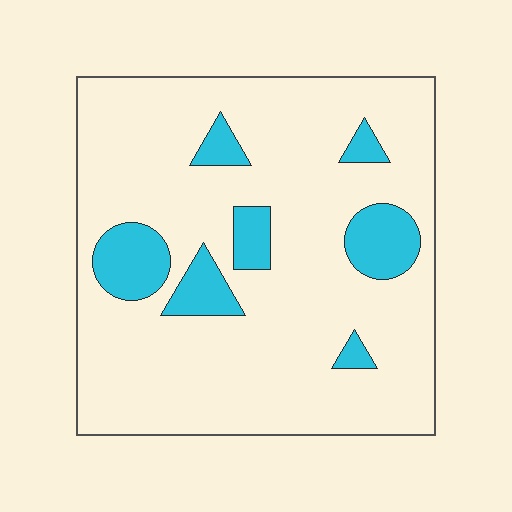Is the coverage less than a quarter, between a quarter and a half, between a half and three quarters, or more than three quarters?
Less than a quarter.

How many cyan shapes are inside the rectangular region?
7.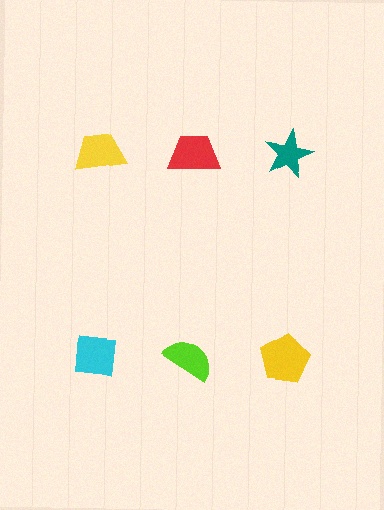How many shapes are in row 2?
3 shapes.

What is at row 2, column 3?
A yellow pentagon.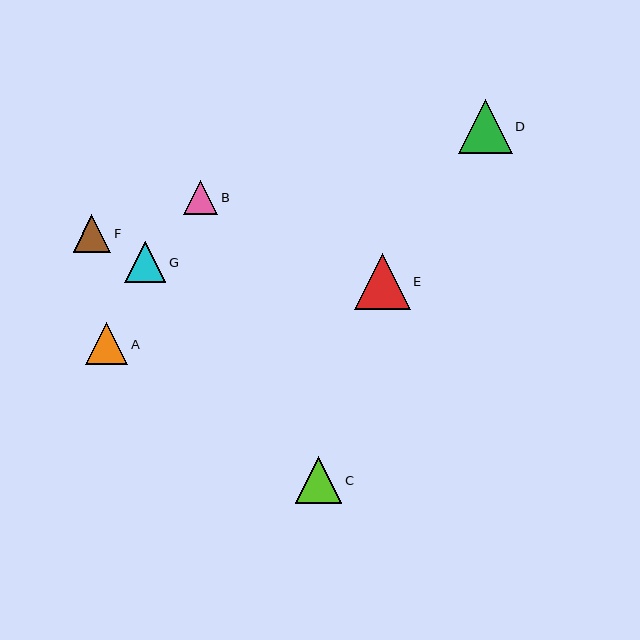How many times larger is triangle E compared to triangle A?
Triangle E is approximately 1.3 times the size of triangle A.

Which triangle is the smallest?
Triangle B is the smallest with a size of approximately 35 pixels.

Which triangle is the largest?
Triangle E is the largest with a size of approximately 56 pixels.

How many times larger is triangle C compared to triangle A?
Triangle C is approximately 1.1 times the size of triangle A.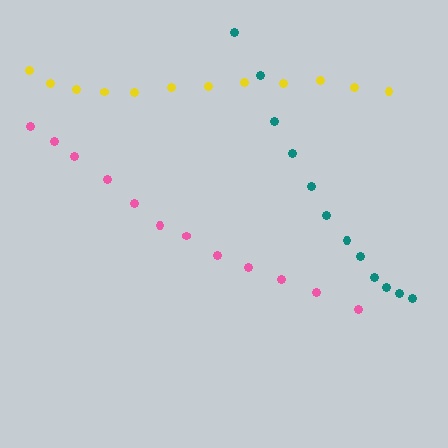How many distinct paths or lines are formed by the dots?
There are 3 distinct paths.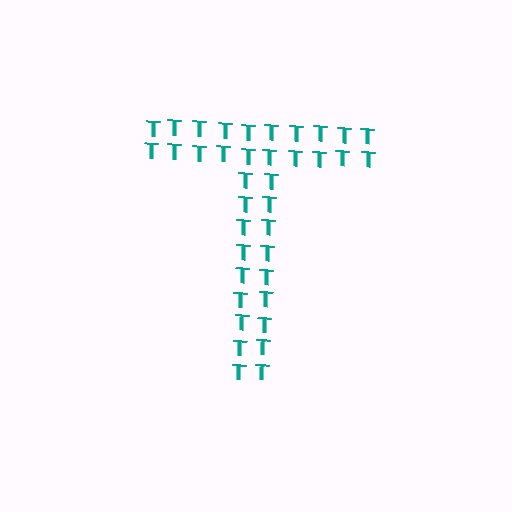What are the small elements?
The small elements are letter T's.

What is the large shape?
The large shape is the letter T.